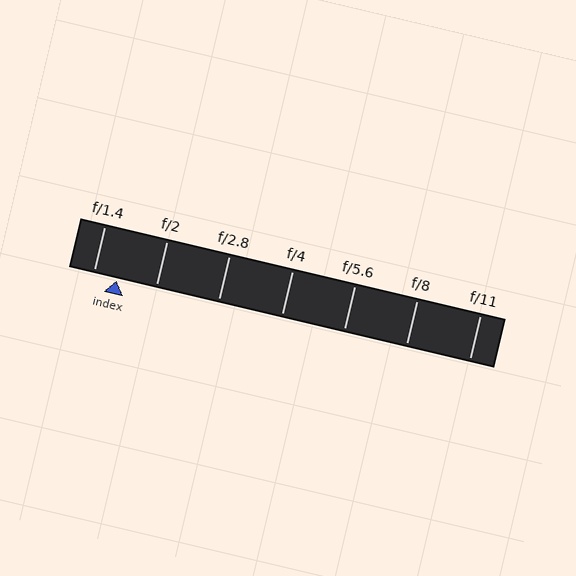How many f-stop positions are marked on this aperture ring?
There are 7 f-stop positions marked.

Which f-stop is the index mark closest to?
The index mark is closest to f/1.4.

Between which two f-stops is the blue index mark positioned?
The index mark is between f/1.4 and f/2.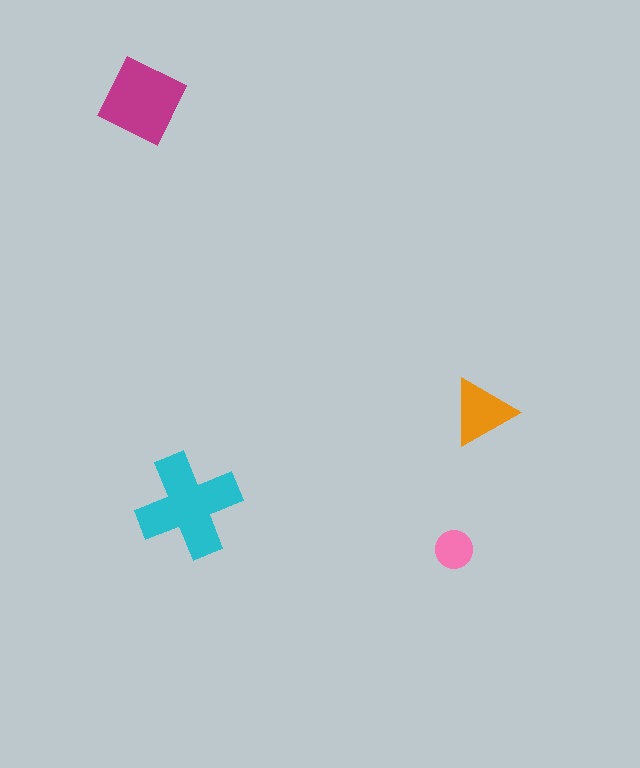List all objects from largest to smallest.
The cyan cross, the magenta square, the orange triangle, the pink circle.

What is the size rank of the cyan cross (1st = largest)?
1st.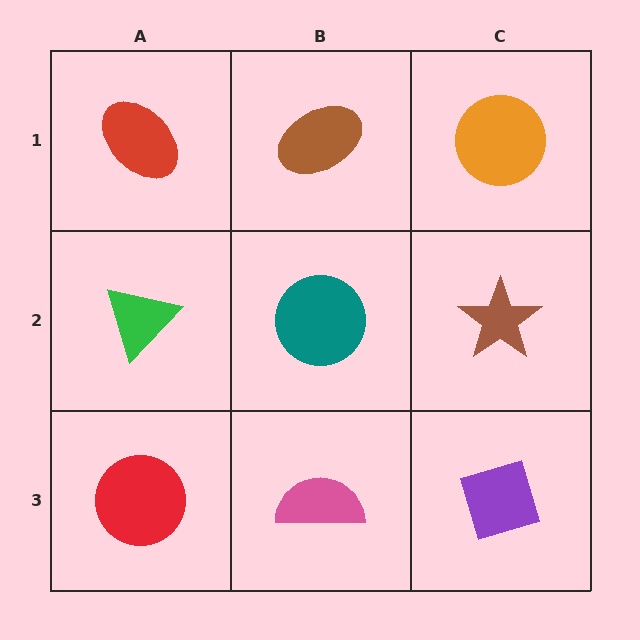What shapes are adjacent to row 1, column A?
A green triangle (row 2, column A), a brown ellipse (row 1, column B).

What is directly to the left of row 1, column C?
A brown ellipse.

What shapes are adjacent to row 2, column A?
A red ellipse (row 1, column A), a red circle (row 3, column A), a teal circle (row 2, column B).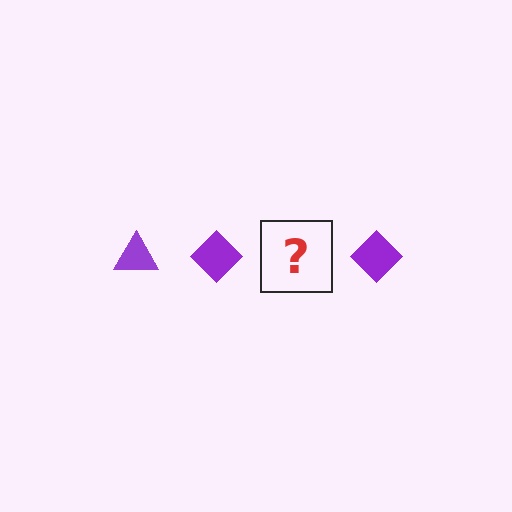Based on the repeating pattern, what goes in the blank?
The blank should be a purple triangle.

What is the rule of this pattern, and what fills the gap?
The rule is that the pattern cycles through triangle, diamond shapes in purple. The gap should be filled with a purple triangle.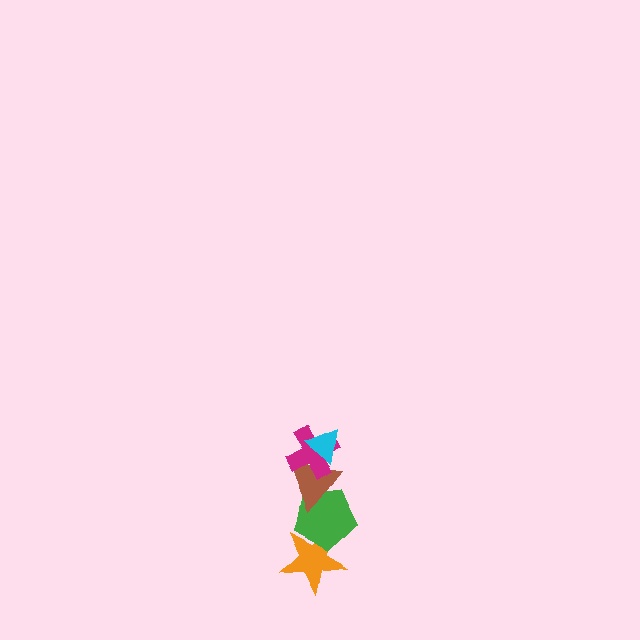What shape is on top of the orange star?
The green pentagon is on top of the orange star.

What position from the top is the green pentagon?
The green pentagon is 4th from the top.